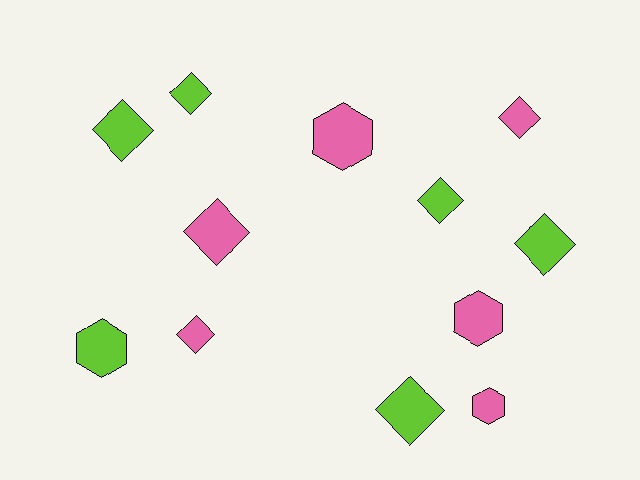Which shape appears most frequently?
Diamond, with 8 objects.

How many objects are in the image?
There are 12 objects.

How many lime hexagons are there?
There is 1 lime hexagon.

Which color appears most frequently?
Lime, with 6 objects.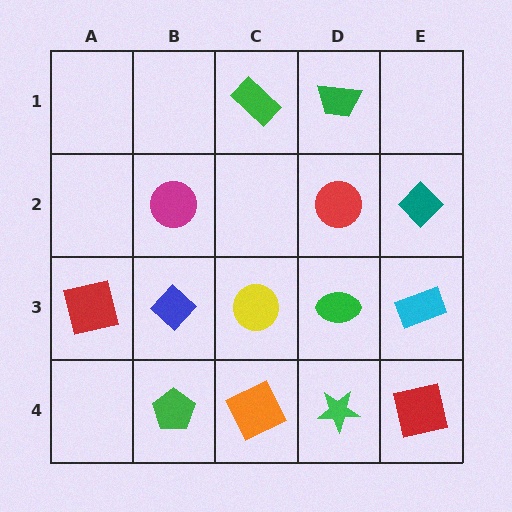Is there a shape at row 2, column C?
No, that cell is empty.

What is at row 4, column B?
A green pentagon.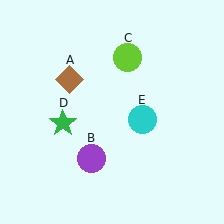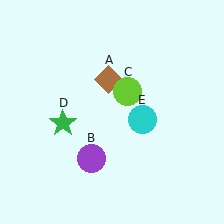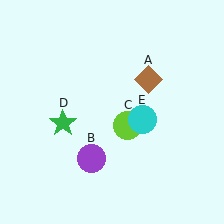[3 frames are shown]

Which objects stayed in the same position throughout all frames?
Purple circle (object B) and green star (object D) and cyan circle (object E) remained stationary.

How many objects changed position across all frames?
2 objects changed position: brown diamond (object A), lime circle (object C).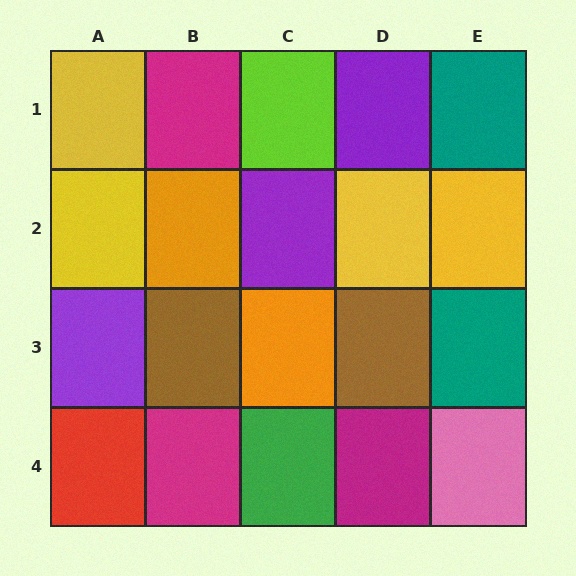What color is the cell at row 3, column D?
Brown.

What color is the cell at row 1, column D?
Purple.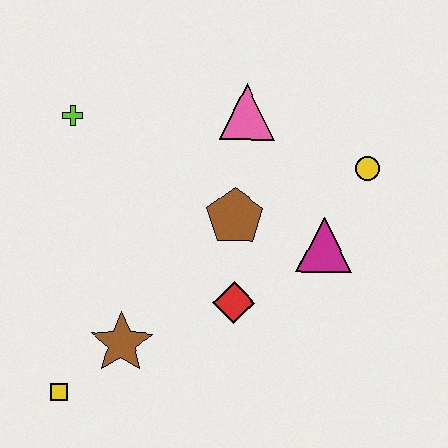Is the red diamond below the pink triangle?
Yes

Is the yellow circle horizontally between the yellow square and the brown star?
No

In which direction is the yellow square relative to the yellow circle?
The yellow square is to the left of the yellow circle.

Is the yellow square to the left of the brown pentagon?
Yes